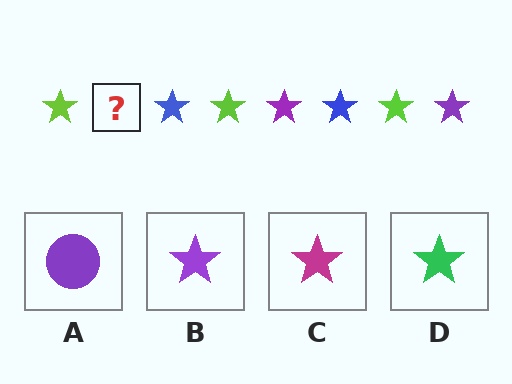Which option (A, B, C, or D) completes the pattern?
B.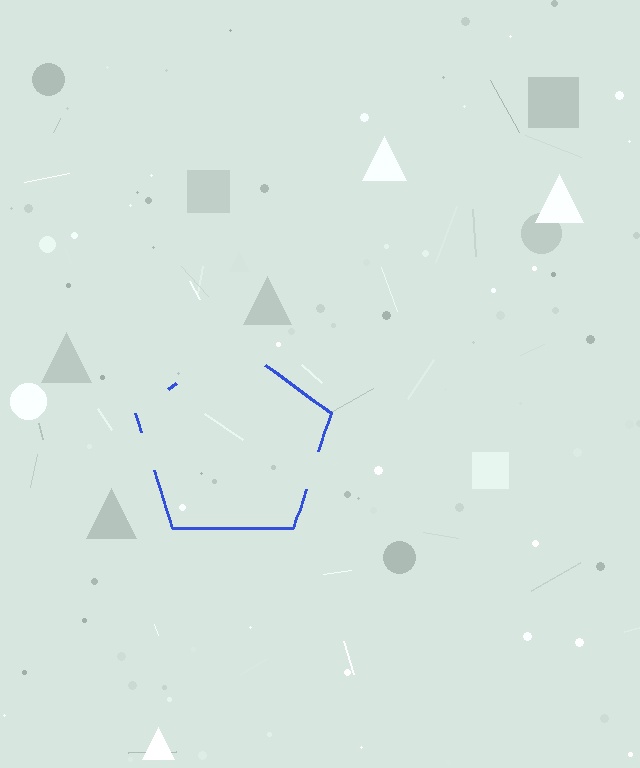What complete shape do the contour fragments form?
The contour fragments form a pentagon.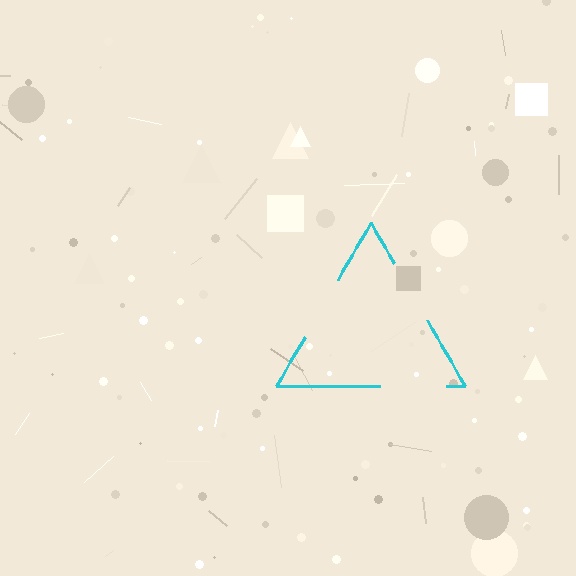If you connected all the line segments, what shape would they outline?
They would outline a triangle.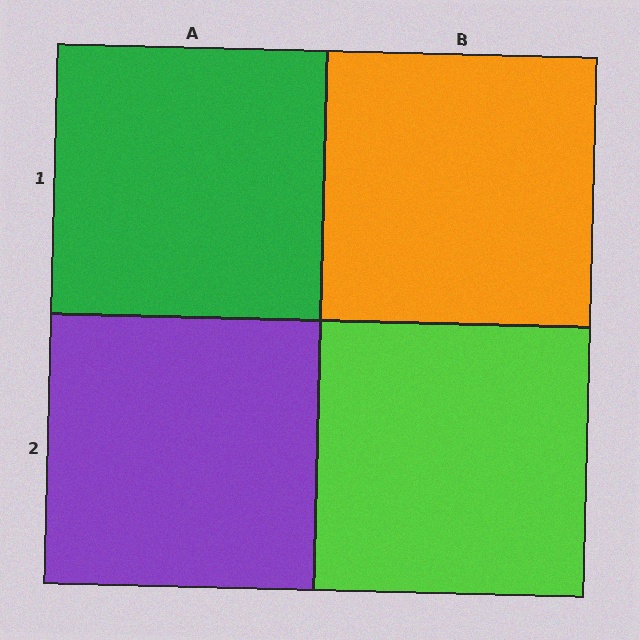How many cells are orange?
1 cell is orange.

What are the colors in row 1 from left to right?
Green, orange.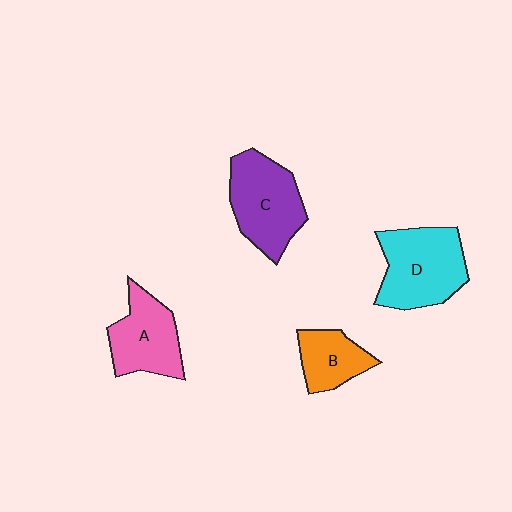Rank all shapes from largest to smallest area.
From largest to smallest: D (cyan), C (purple), A (pink), B (orange).